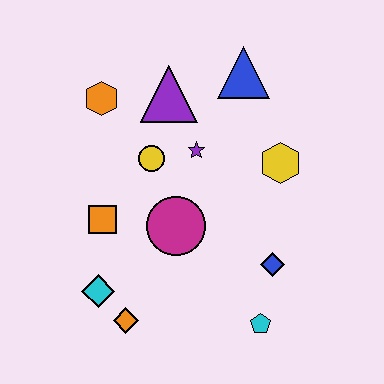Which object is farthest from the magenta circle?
The blue triangle is farthest from the magenta circle.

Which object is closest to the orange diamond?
The cyan diamond is closest to the orange diamond.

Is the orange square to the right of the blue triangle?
No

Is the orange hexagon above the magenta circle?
Yes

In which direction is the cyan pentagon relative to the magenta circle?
The cyan pentagon is below the magenta circle.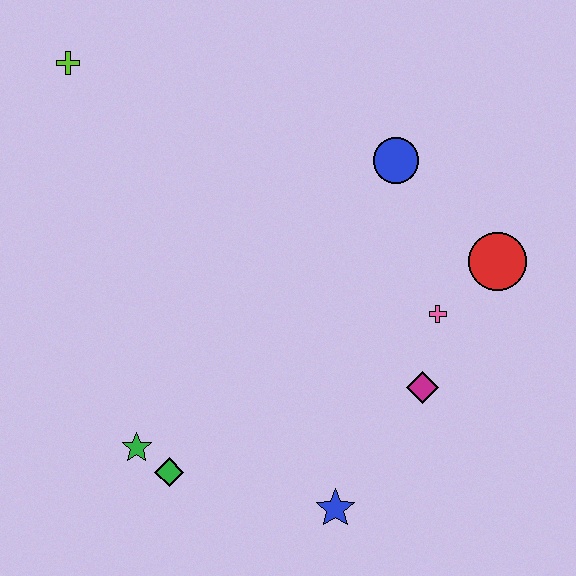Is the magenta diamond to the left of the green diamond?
No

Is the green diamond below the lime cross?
Yes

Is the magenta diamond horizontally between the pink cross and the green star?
Yes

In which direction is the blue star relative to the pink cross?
The blue star is below the pink cross.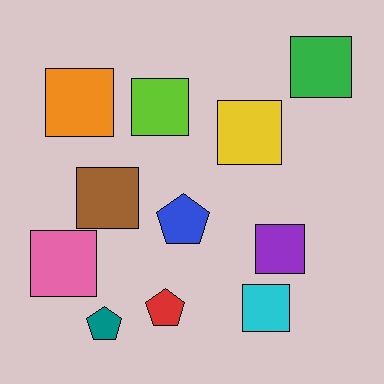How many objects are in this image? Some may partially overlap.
There are 11 objects.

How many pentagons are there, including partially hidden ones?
There are 3 pentagons.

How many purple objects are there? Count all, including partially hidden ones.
There is 1 purple object.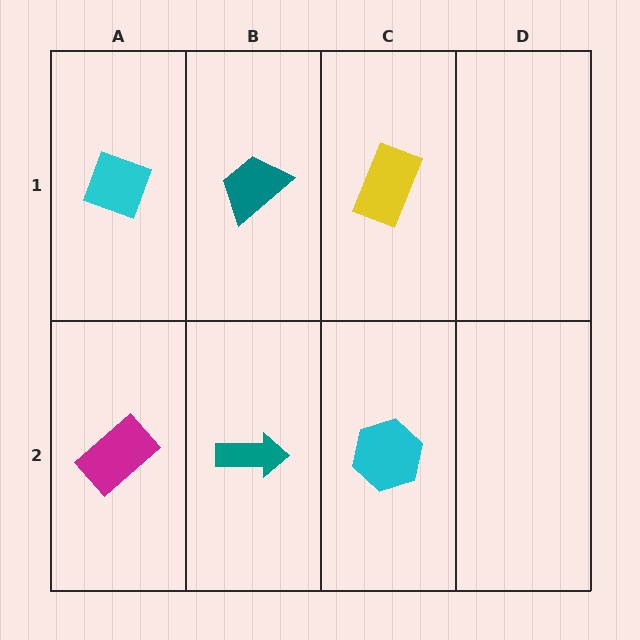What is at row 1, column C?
A yellow rectangle.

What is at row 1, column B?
A teal trapezoid.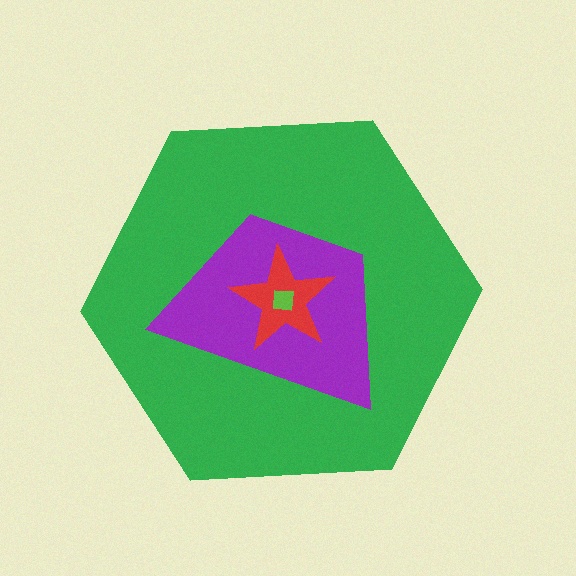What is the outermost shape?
The green hexagon.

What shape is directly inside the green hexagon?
The purple trapezoid.